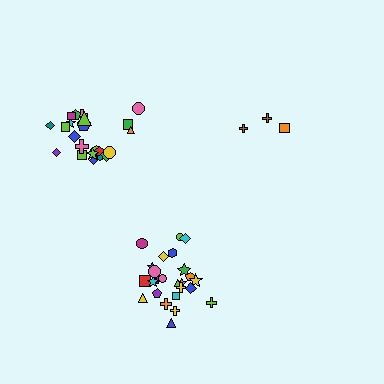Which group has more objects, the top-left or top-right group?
The top-left group.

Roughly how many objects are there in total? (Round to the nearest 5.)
Roughly 50 objects in total.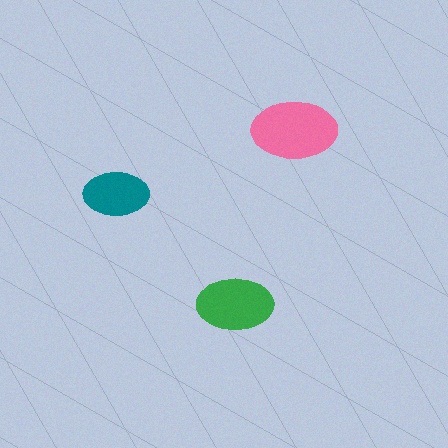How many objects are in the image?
There are 3 objects in the image.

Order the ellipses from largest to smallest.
the pink one, the green one, the teal one.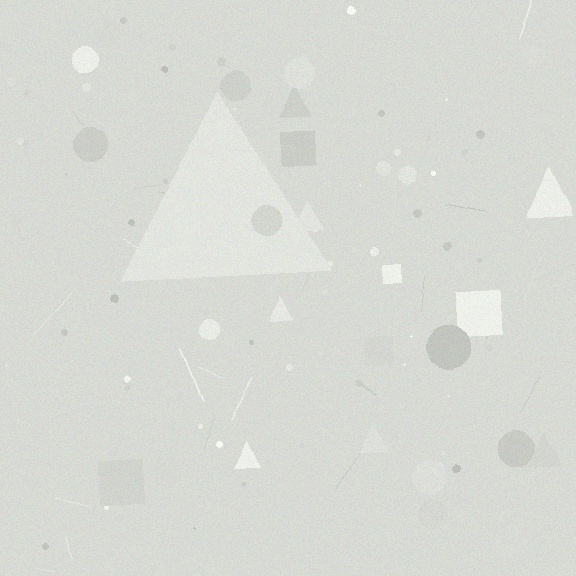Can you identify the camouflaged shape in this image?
The camouflaged shape is a triangle.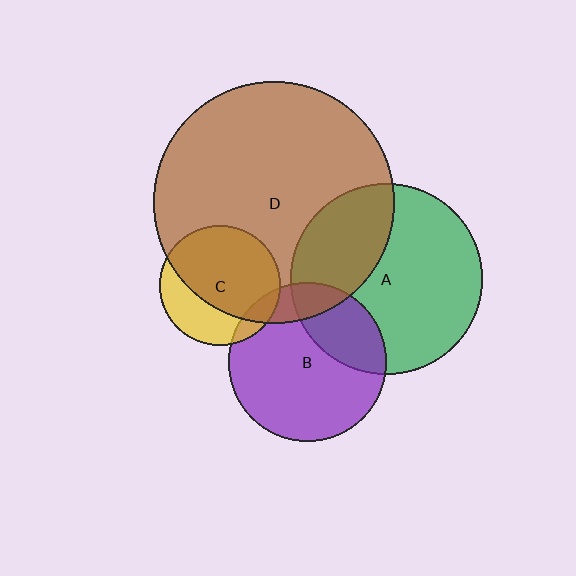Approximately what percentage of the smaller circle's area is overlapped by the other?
Approximately 15%.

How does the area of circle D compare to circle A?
Approximately 1.6 times.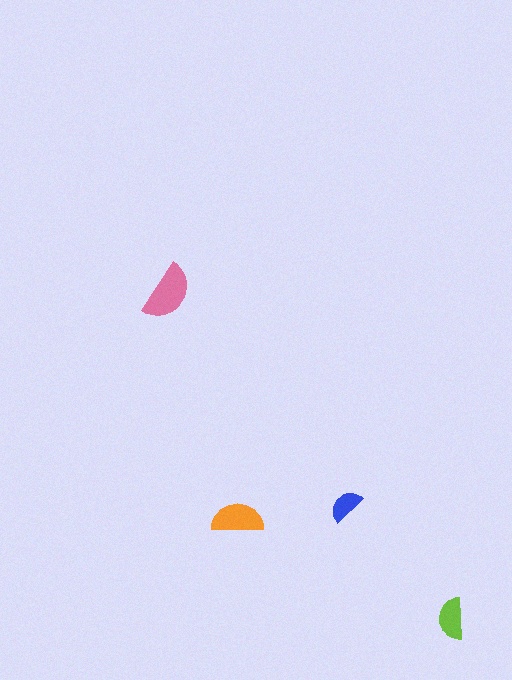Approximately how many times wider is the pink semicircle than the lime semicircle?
About 1.5 times wider.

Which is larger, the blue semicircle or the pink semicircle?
The pink one.